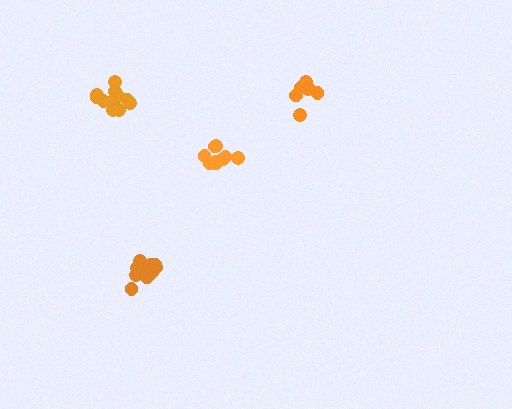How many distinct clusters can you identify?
There are 4 distinct clusters.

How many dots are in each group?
Group 1: 10 dots, Group 2: 12 dots, Group 3: 9 dots, Group 4: 7 dots (38 total).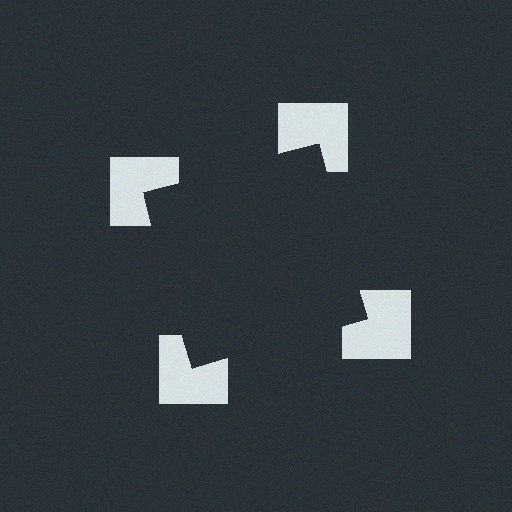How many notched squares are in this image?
There are 4 — one at each vertex of the illusory square.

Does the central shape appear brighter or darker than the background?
It typically appears slightly darker than the background, even though no actual brightness change is drawn.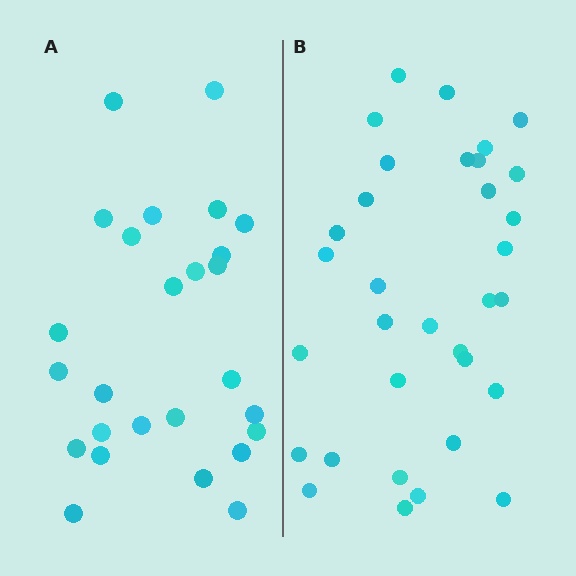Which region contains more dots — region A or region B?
Region B (the right region) has more dots.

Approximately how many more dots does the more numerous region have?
Region B has roughly 8 or so more dots than region A.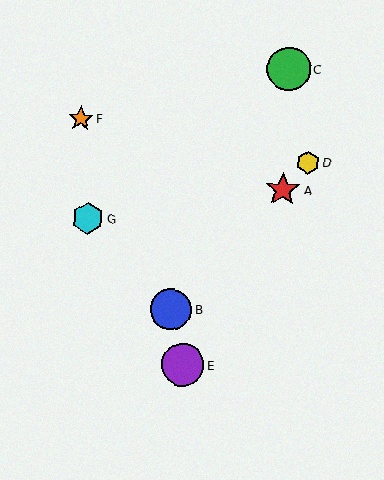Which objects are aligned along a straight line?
Objects A, B, D are aligned along a straight line.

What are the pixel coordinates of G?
Object G is at (88, 218).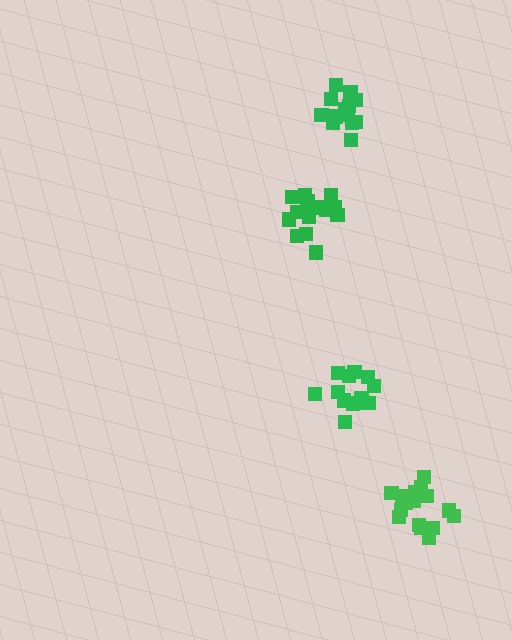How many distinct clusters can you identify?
There are 4 distinct clusters.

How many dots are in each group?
Group 1: 16 dots, Group 2: 13 dots, Group 3: 15 dots, Group 4: 15 dots (59 total).